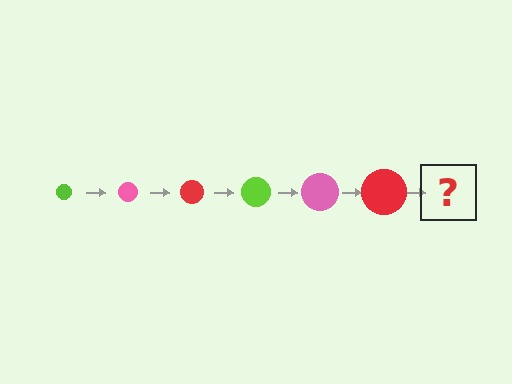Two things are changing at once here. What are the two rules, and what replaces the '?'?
The two rules are that the circle grows larger each step and the color cycles through lime, pink, and red. The '?' should be a lime circle, larger than the previous one.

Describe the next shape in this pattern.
It should be a lime circle, larger than the previous one.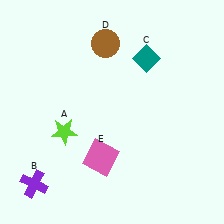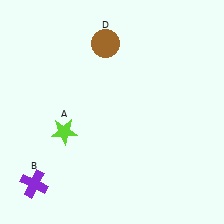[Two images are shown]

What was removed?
The pink square (E), the teal diamond (C) were removed in Image 2.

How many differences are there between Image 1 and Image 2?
There are 2 differences between the two images.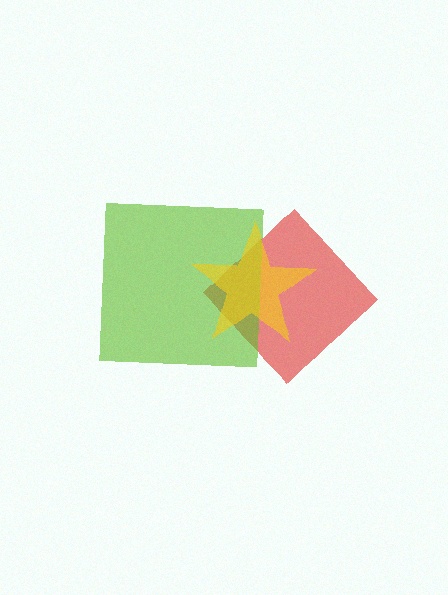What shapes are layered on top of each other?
The layered shapes are: a red diamond, a lime square, a yellow star.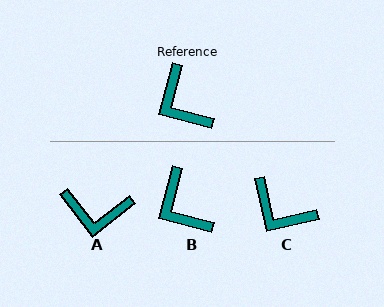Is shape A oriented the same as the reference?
No, it is off by about 53 degrees.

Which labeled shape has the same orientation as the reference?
B.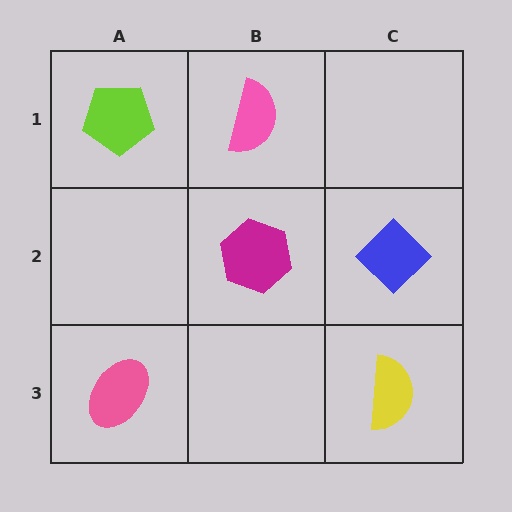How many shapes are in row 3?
2 shapes.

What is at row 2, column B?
A magenta hexagon.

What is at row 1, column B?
A pink semicircle.